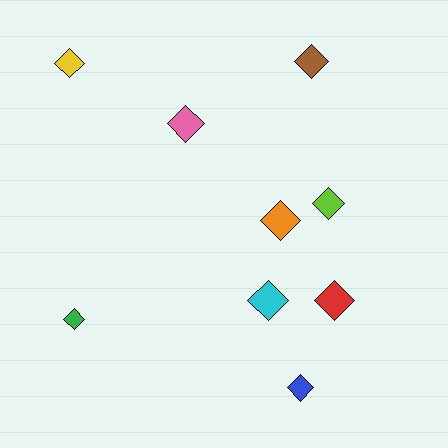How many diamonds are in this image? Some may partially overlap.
There are 9 diamonds.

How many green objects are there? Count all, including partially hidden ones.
There is 1 green object.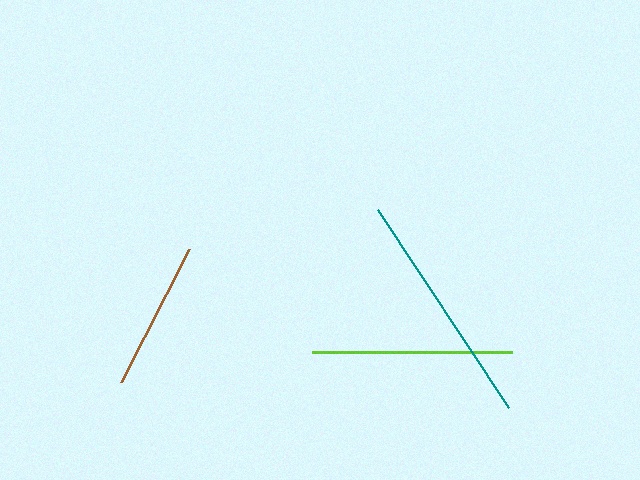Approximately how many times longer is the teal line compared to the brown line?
The teal line is approximately 1.6 times the length of the brown line.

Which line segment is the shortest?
The brown line is the shortest at approximately 150 pixels.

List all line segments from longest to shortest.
From longest to shortest: teal, lime, brown.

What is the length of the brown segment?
The brown segment is approximately 150 pixels long.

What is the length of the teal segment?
The teal segment is approximately 237 pixels long.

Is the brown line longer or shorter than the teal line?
The teal line is longer than the brown line.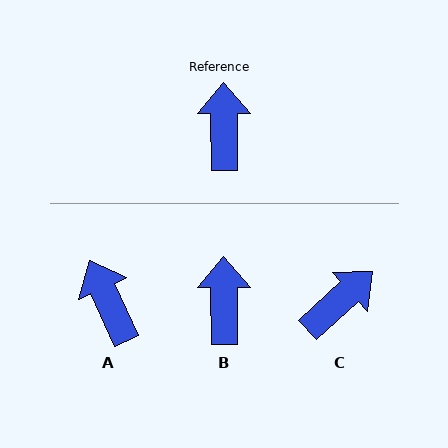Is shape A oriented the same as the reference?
No, it is off by about 24 degrees.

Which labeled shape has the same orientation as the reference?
B.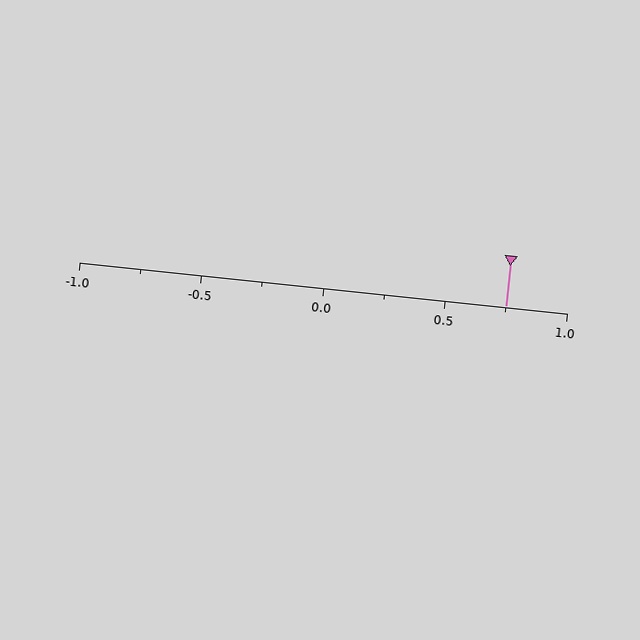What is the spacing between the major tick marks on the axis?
The major ticks are spaced 0.5 apart.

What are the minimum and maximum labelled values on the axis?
The axis runs from -1.0 to 1.0.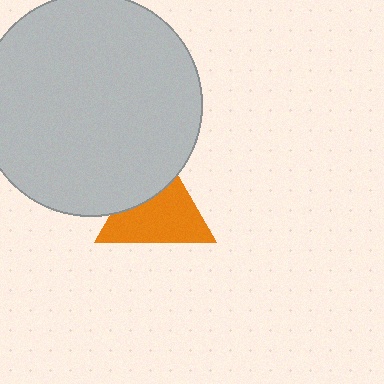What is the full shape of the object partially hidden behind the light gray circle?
The partially hidden object is an orange triangle.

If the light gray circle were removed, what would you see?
You would see the complete orange triangle.